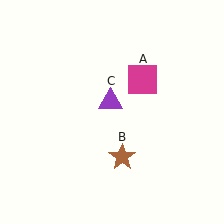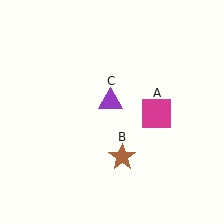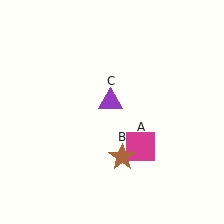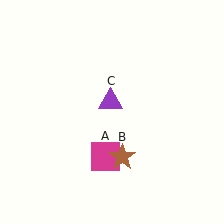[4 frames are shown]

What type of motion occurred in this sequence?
The magenta square (object A) rotated clockwise around the center of the scene.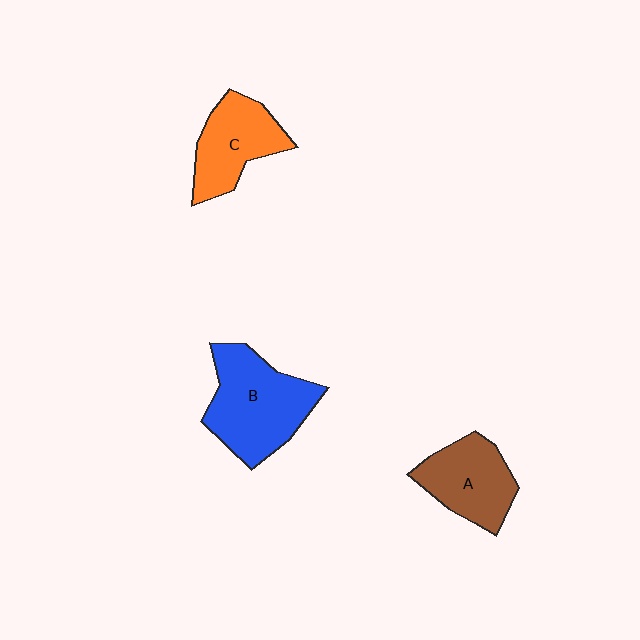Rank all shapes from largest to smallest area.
From largest to smallest: B (blue), A (brown), C (orange).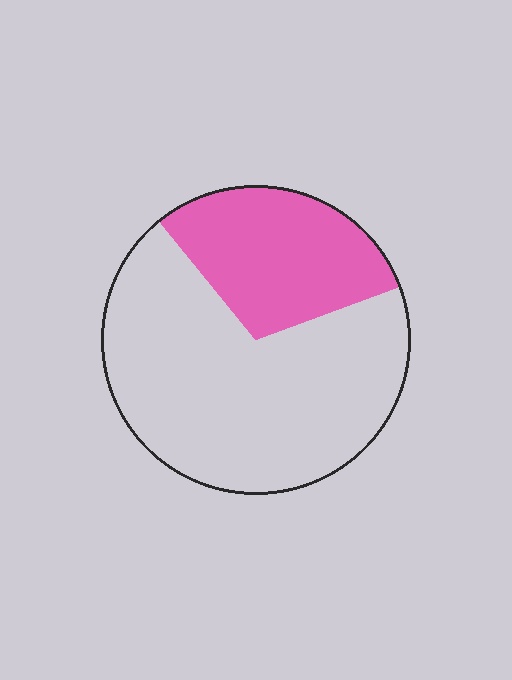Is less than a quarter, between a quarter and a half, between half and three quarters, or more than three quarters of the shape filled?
Between a quarter and a half.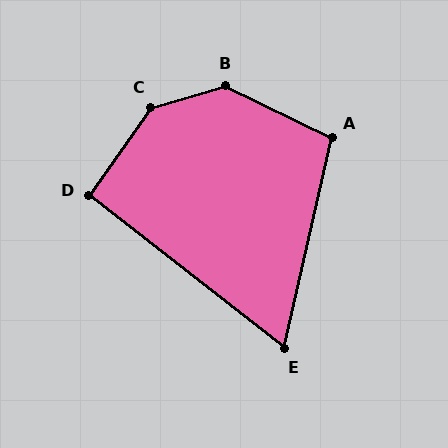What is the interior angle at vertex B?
Approximately 138 degrees (obtuse).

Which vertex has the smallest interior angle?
E, at approximately 65 degrees.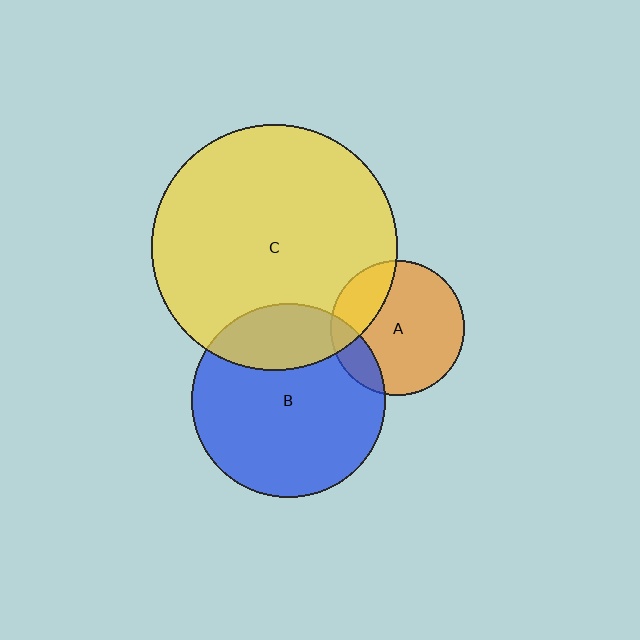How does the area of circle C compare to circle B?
Approximately 1.6 times.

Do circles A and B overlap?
Yes.